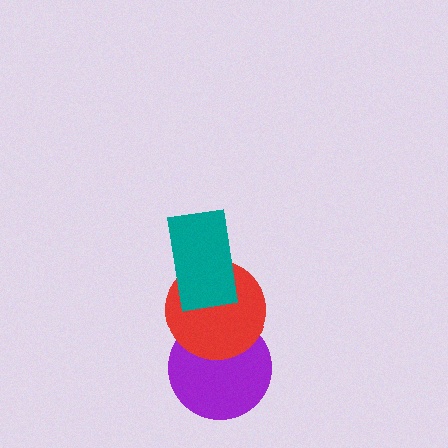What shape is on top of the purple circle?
The red circle is on top of the purple circle.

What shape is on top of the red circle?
The teal rectangle is on top of the red circle.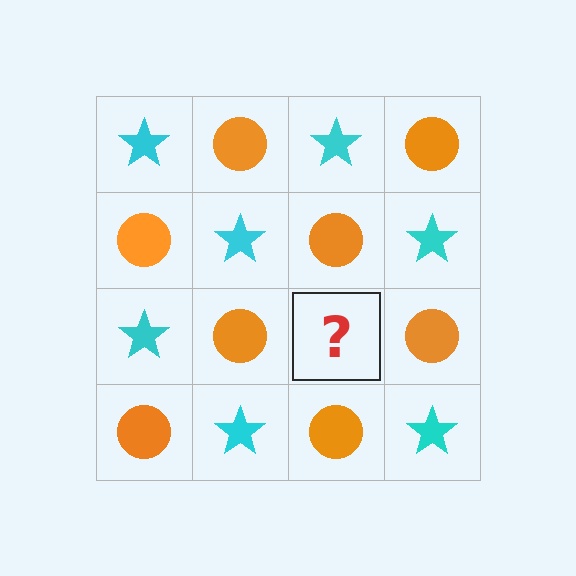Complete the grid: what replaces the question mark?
The question mark should be replaced with a cyan star.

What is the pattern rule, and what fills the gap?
The rule is that it alternates cyan star and orange circle in a checkerboard pattern. The gap should be filled with a cyan star.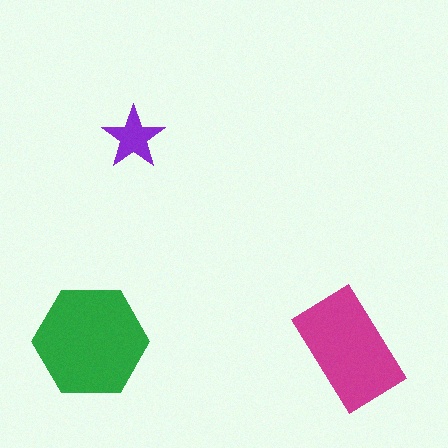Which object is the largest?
The green hexagon.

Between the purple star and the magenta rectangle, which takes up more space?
The magenta rectangle.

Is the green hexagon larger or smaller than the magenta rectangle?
Larger.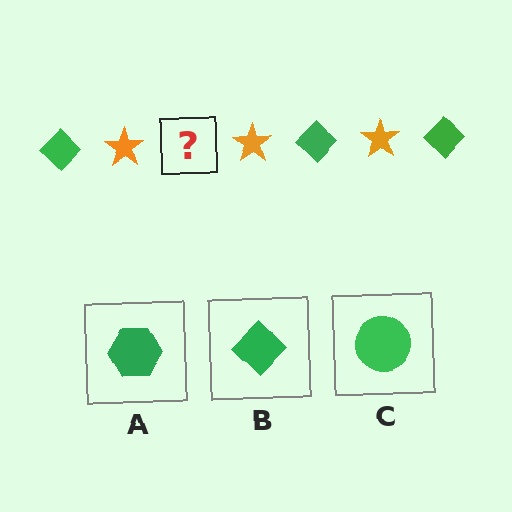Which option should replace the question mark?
Option B.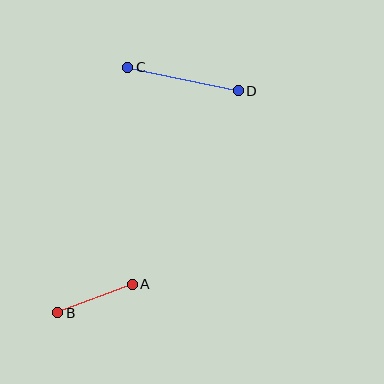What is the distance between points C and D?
The distance is approximately 113 pixels.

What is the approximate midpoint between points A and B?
The midpoint is at approximately (95, 299) pixels.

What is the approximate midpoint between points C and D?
The midpoint is at approximately (183, 79) pixels.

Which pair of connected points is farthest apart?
Points C and D are farthest apart.